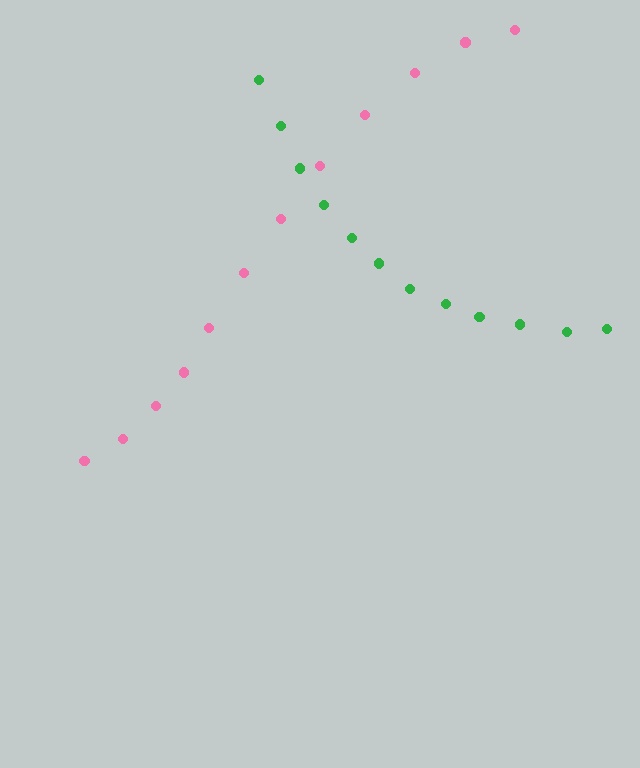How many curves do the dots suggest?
There are 2 distinct paths.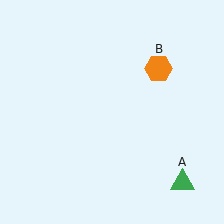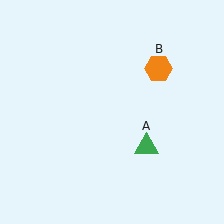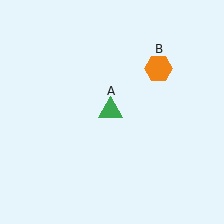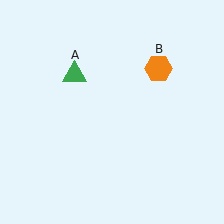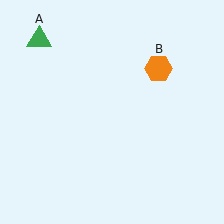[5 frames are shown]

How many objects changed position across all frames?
1 object changed position: green triangle (object A).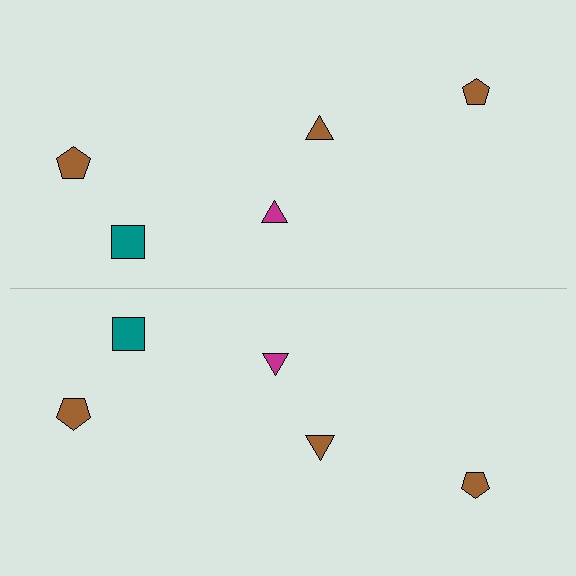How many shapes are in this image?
There are 10 shapes in this image.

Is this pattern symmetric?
Yes, this pattern has bilateral (reflection) symmetry.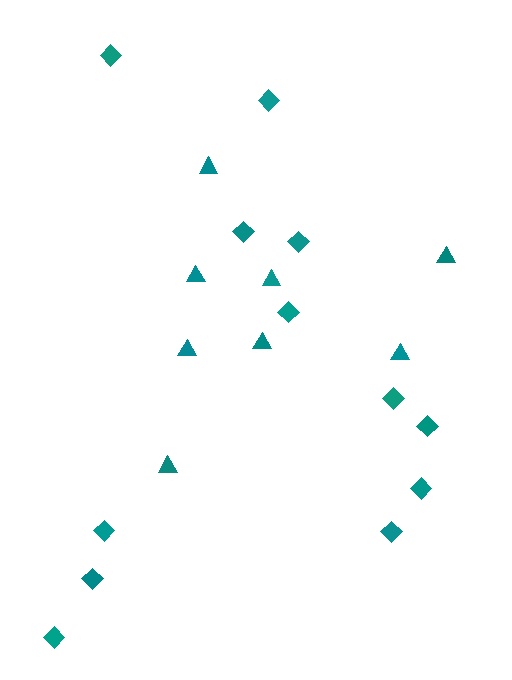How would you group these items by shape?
There are 2 groups: one group of triangles (8) and one group of diamonds (12).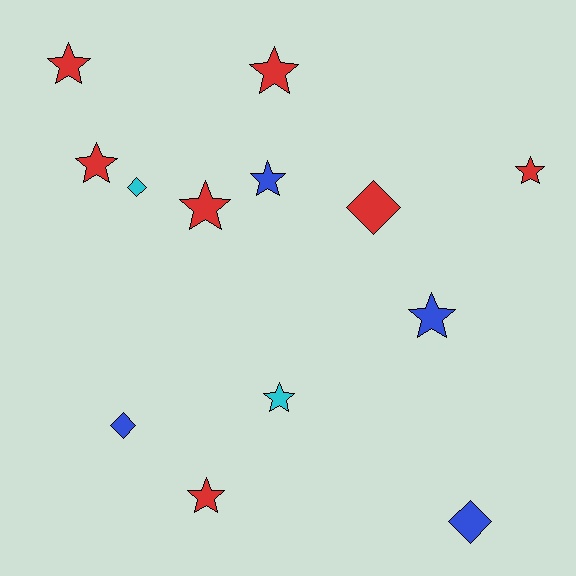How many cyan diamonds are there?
There is 1 cyan diamond.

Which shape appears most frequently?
Star, with 9 objects.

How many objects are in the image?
There are 13 objects.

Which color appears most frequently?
Red, with 7 objects.